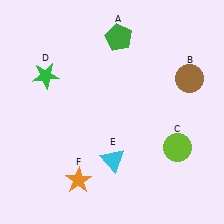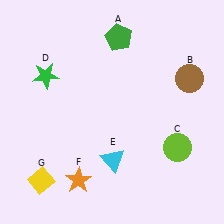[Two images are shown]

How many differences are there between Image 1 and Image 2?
There is 1 difference between the two images.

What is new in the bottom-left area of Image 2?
A yellow diamond (G) was added in the bottom-left area of Image 2.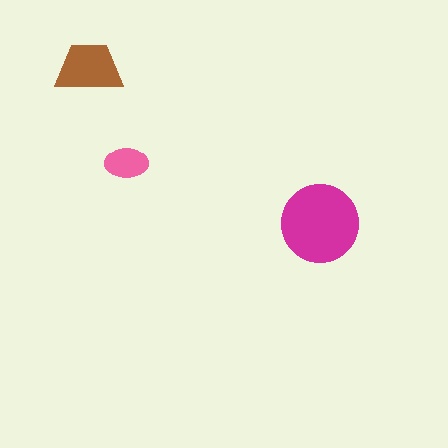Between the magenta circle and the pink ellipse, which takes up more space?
The magenta circle.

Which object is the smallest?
The pink ellipse.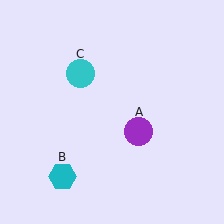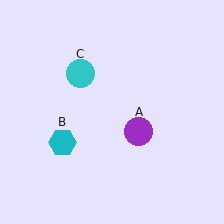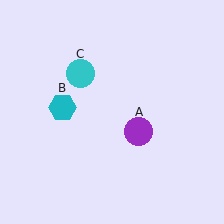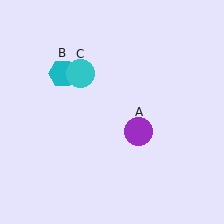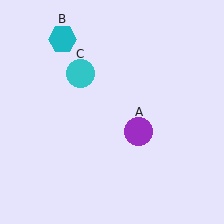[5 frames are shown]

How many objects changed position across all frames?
1 object changed position: cyan hexagon (object B).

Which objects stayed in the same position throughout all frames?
Purple circle (object A) and cyan circle (object C) remained stationary.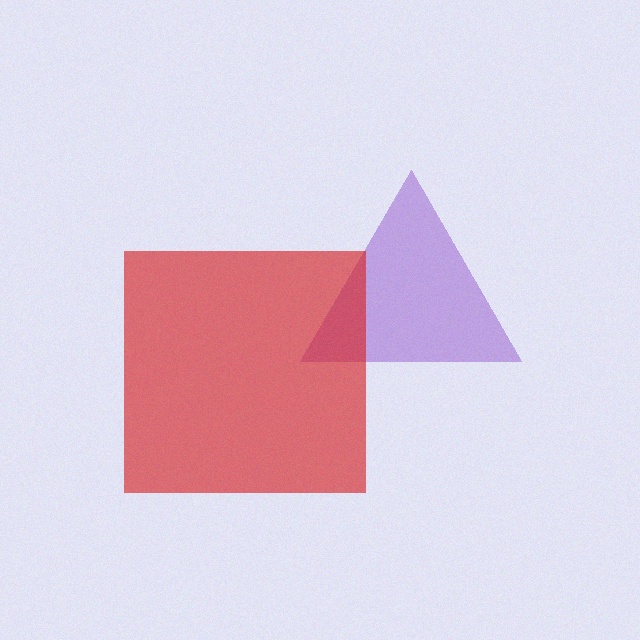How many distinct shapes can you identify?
There are 2 distinct shapes: a purple triangle, a red square.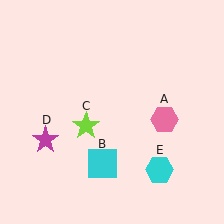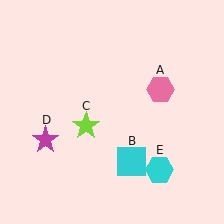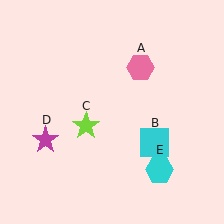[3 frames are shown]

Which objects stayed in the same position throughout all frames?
Lime star (object C) and magenta star (object D) and cyan hexagon (object E) remained stationary.